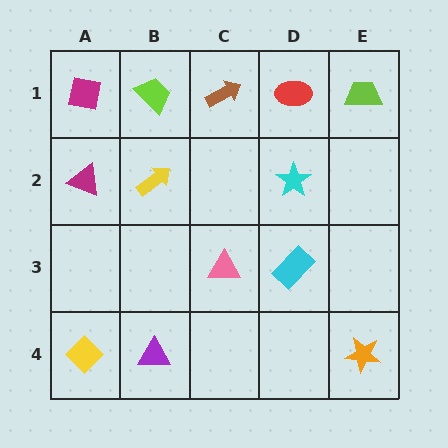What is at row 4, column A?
A yellow diamond.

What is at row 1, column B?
A lime trapezoid.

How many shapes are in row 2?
3 shapes.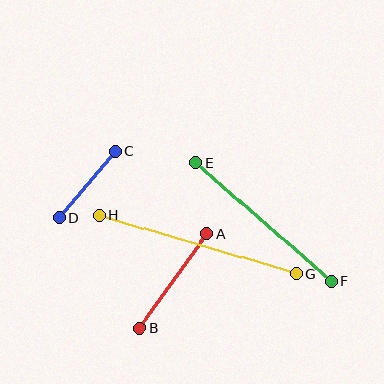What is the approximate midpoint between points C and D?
The midpoint is at approximately (87, 185) pixels.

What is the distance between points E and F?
The distance is approximately 180 pixels.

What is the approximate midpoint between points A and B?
The midpoint is at approximately (174, 281) pixels.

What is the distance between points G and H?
The distance is approximately 205 pixels.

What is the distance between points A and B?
The distance is approximately 116 pixels.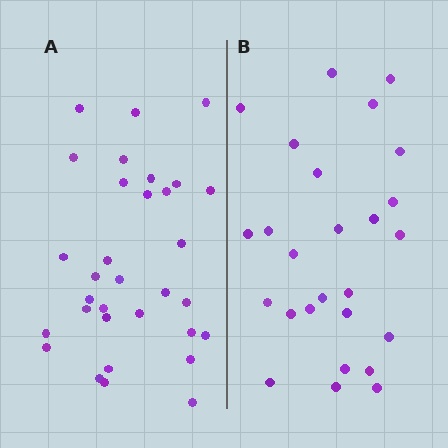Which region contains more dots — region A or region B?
Region A (the left region) has more dots.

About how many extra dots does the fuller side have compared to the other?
Region A has about 6 more dots than region B.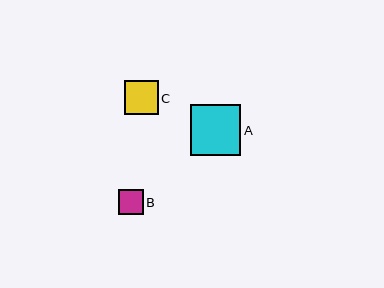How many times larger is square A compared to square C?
Square A is approximately 1.5 times the size of square C.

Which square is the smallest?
Square B is the smallest with a size of approximately 25 pixels.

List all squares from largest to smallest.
From largest to smallest: A, C, B.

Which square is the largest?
Square A is the largest with a size of approximately 51 pixels.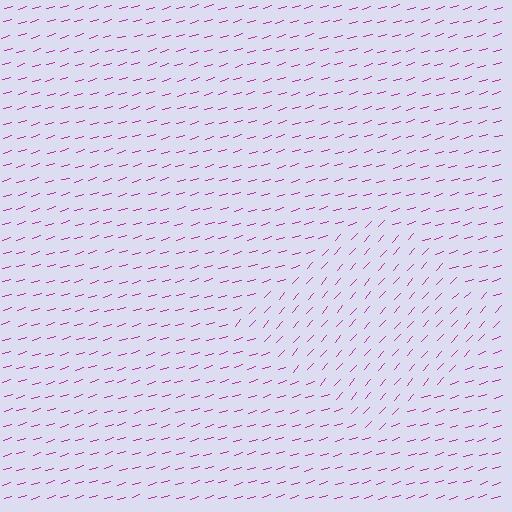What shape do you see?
I see a diamond.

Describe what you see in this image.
The image is filled with small magenta line segments. A diamond region in the image has lines oriented differently from the surrounding lines, creating a visible texture boundary.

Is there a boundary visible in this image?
Yes, there is a texture boundary formed by a change in line orientation.